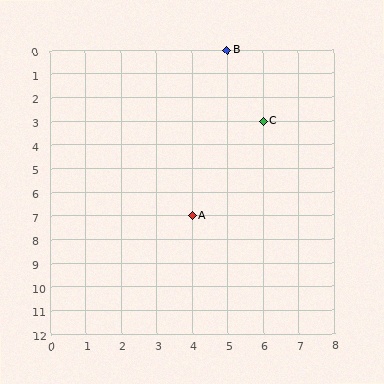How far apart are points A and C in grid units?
Points A and C are 2 columns and 4 rows apart (about 4.5 grid units diagonally).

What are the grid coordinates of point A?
Point A is at grid coordinates (4, 7).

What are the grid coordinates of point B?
Point B is at grid coordinates (5, 0).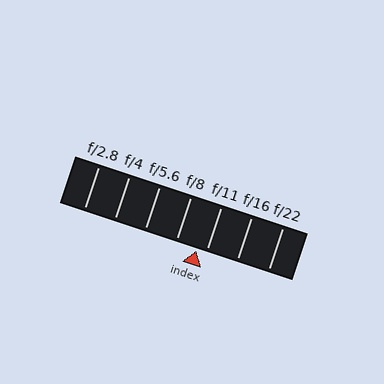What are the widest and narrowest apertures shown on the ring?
The widest aperture shown is f/2.8 and the narrowest is f/22.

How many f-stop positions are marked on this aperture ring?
There are 7 f-stop positions marked.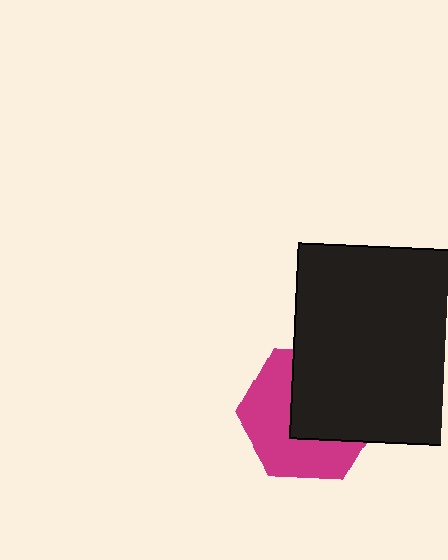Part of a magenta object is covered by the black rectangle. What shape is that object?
It is a hexagon.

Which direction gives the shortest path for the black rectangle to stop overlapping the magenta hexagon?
Moving toward the upper-right gives the shortest separation.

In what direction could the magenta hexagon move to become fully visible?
The magenta hexagon could move toward the lower-left. That would shift it out from behind the black rectangle entirely.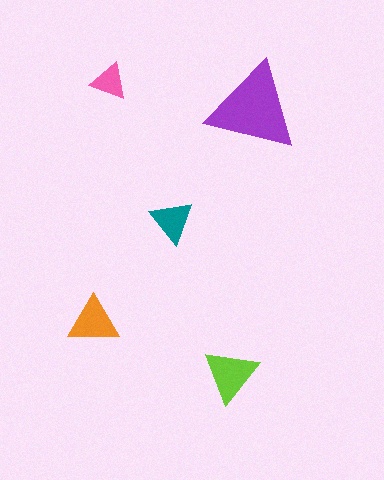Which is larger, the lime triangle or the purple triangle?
The purple one.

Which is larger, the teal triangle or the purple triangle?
The purple one.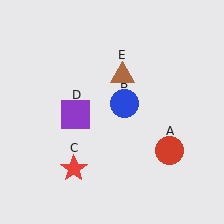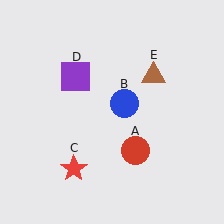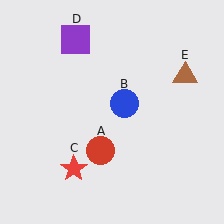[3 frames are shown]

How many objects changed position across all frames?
3 objects changed position: red circle (object A), purple square (object D), brown triangle (object E).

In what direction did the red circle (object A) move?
The red circle (object A) moved left.